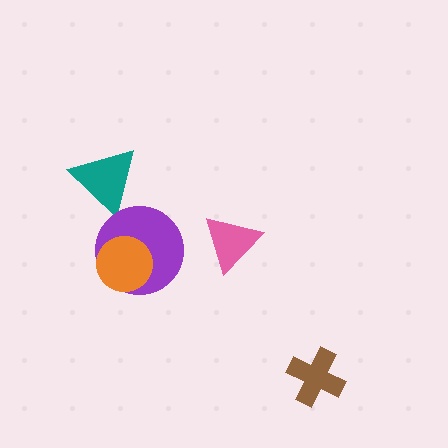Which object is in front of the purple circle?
The orange circle is in front of the purple circle.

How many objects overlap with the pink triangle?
0 objects overlap with the pink triangle.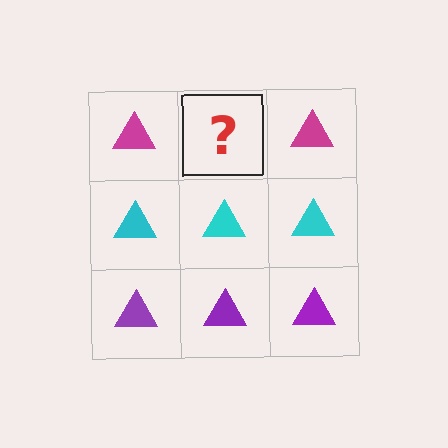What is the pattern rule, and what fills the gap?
The rule is that each row has a consistent color. The gap should be filled with a magenta triangle.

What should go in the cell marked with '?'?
The missing cell should contain a magenta triangle.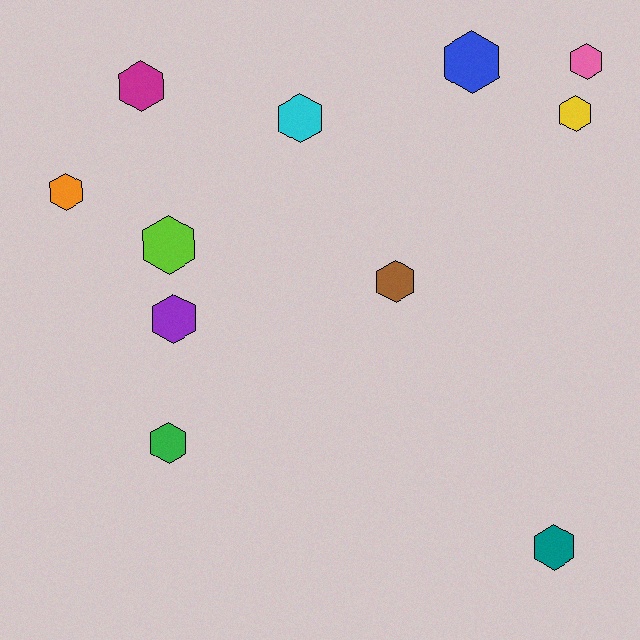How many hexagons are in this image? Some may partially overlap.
There are 11 hexagons.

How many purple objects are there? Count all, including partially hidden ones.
There is 1 purple object.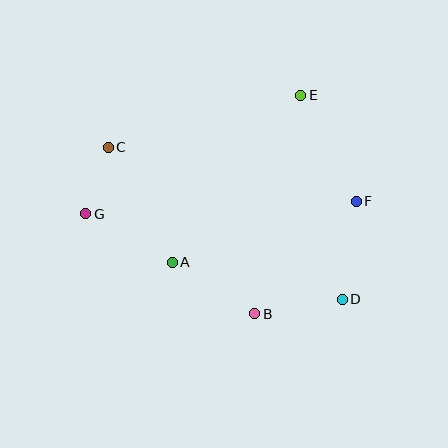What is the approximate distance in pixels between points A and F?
The distance between A and F is approximately 194 pixels.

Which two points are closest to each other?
Points C and G are closest to each other.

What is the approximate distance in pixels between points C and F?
The distance between C and F is approximately 254 pixels.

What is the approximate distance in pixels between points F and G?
The distance between F and G is approximately 271 pixels.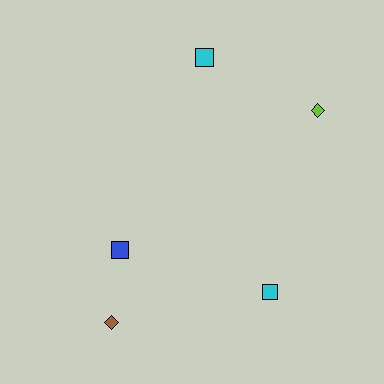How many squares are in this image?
There are 3 squares.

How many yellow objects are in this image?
There are no yellow objects.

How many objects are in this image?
There are 5 objects.